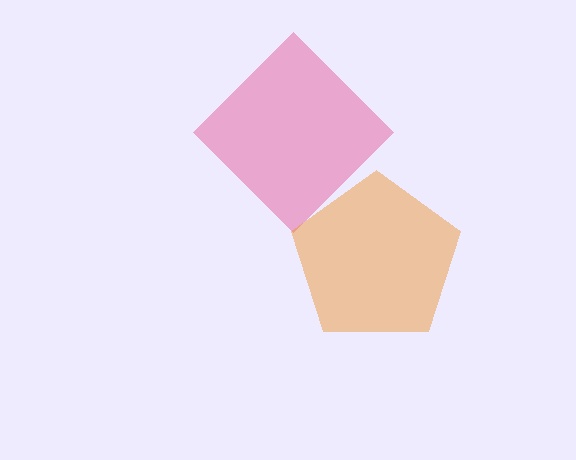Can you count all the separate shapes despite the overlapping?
Yes, there are 2 separate shapes.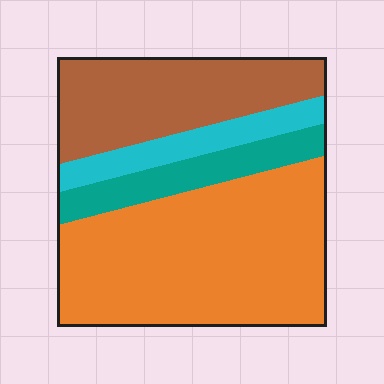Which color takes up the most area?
Orange, at roughly 50%.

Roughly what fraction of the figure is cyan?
Cyan covers roughly 10% of the figure.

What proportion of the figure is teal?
Teal takes up about one eighth (1/8) of the figure.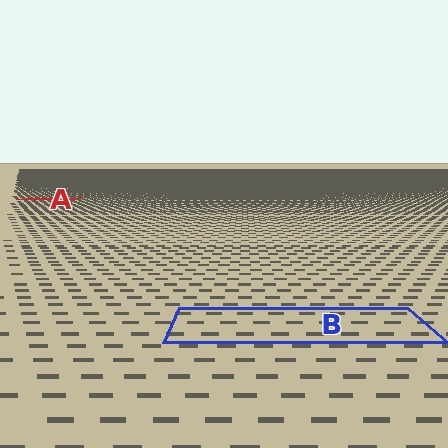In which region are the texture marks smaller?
The texture marks are smaller in region A, because it is farther away.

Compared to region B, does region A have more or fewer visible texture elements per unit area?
Region A has more texture elements per unit area — they are packed more densely because it is farther away.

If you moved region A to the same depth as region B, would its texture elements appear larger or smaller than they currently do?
They would appear larger. At a closer depth, the same texture elements are projected at a bigger on-screen size.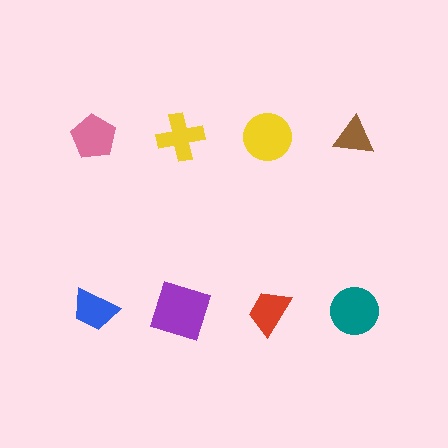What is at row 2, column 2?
A purple square.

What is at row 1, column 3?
A yellow circle.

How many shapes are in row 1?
4 shapes.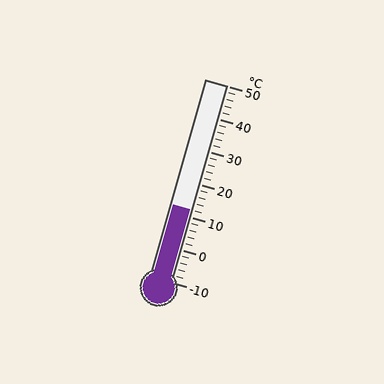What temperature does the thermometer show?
The thermometer shows approximately 12°C.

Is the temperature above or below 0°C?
The temperature is above 0°C.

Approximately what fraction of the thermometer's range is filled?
The thermometer is filled to approximately 35% of its range.